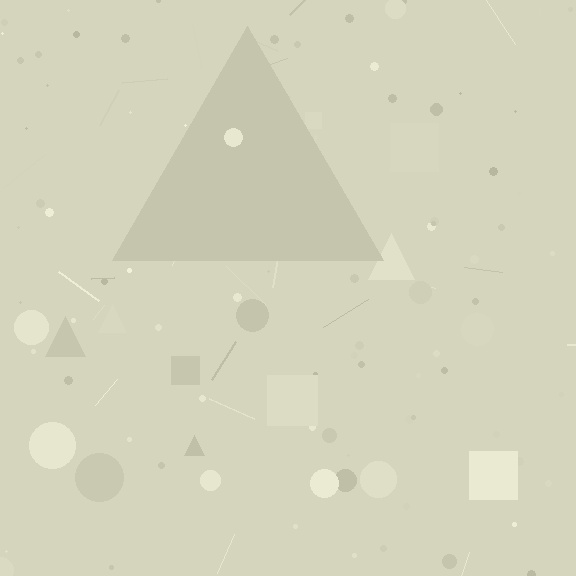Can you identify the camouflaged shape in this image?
The camouflaged shape is a triangle.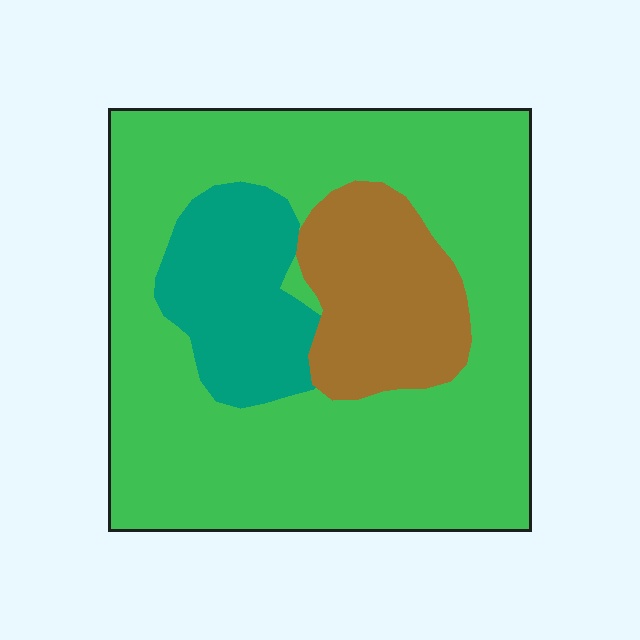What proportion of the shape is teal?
Teal takes up about one sixth (1/6) of the shape.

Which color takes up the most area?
Green, at roughly 70%.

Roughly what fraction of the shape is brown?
Brown covers 16% of the shape.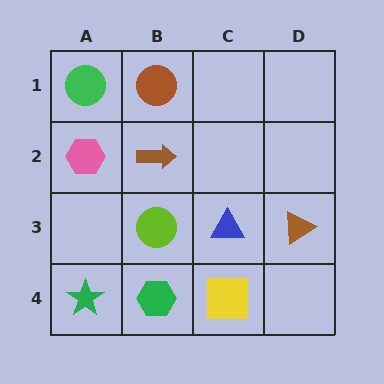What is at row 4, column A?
A green star.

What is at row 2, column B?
A brown arrow.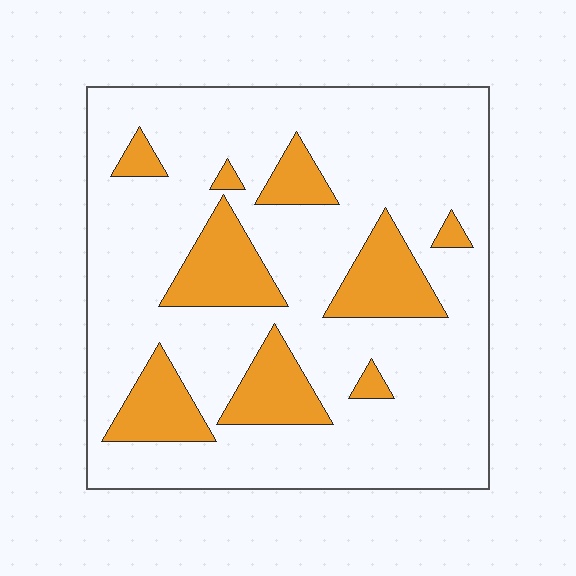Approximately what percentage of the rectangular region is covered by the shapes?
Approximately 20%.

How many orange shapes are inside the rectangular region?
9.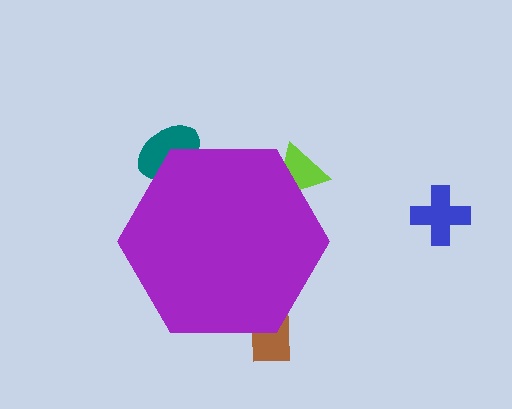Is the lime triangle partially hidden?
Yes, the lime triangle is partially hidden behind the purple hexagon.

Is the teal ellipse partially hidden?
Yes, the teal ellipse is partially hidden behind the purple hexagon.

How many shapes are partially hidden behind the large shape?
3 shapes are partially hidden.